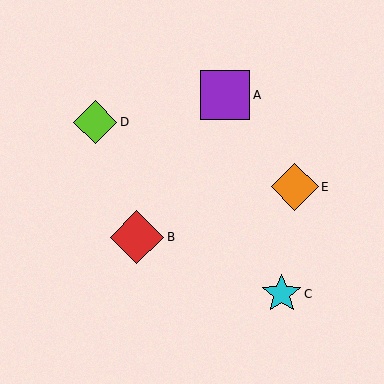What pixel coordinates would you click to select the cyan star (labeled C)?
Click at (282, 294) to select the cyan star C.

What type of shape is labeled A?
Shape A is a purple square.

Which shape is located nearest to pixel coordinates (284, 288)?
The cyan star (labeled C) at (282, 294) is nearest to that location.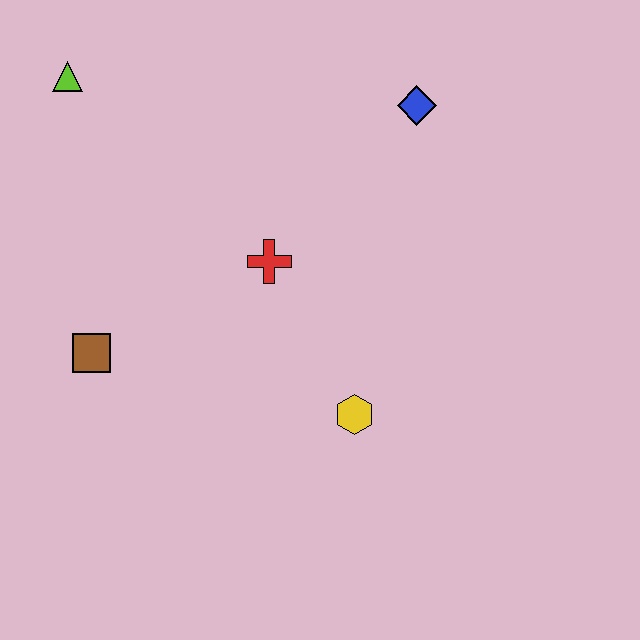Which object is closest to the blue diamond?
The red cross is closest to the blue diamond.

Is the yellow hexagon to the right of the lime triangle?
Yes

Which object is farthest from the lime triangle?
The yellow hexagon is farthest from the lime triangle.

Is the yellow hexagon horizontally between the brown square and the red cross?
No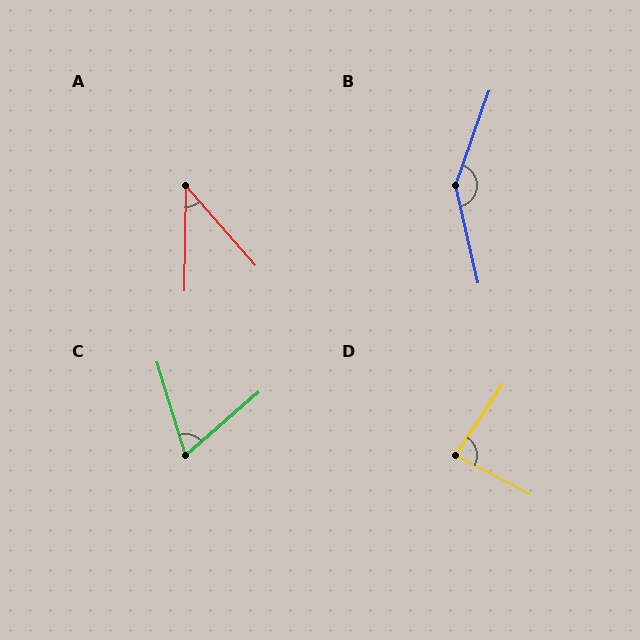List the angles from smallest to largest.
A (42°), C (67°), D (84°), B (148°).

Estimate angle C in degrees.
Approximately 67 degrees.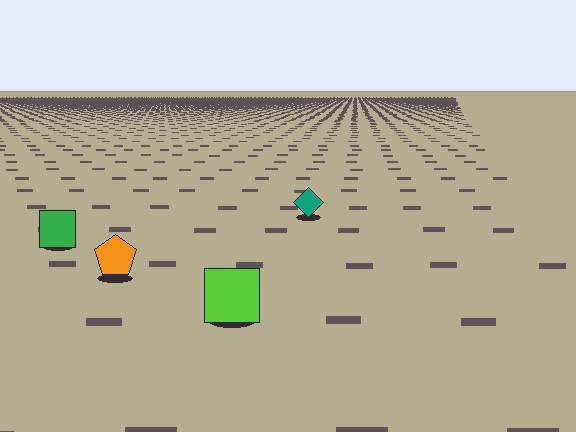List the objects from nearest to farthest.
From nearest to farthest: the lime square, the orange pentagon, the green square, the teal diamond.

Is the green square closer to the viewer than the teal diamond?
Yes. The green square is closer — you can tell from the texture gradient: the ground texture is coarser near it.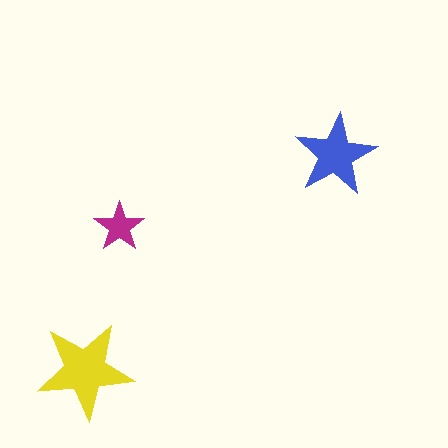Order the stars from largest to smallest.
the yellow one, the blue one, the magenta one.